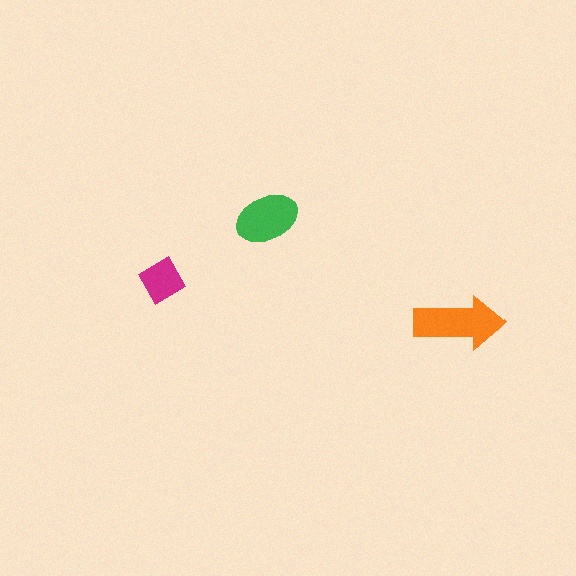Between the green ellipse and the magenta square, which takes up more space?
The green ellipse.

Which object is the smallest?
The magenta square.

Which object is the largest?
The orange arrow.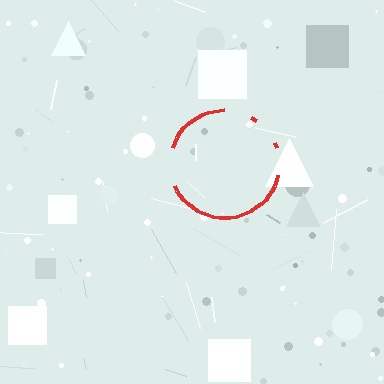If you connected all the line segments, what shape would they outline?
They would outline a circle.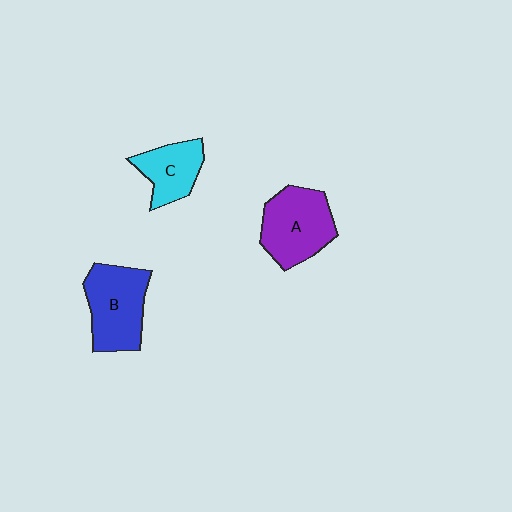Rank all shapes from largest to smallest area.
From largest to smallest: B (blue), A (purple), C (cyan).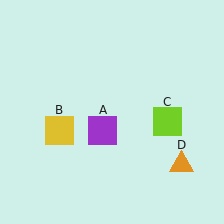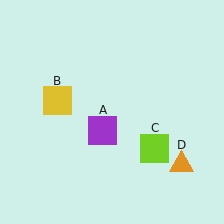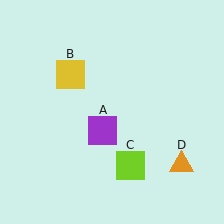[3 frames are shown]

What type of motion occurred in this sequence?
The yellow square (object B), lime square (object C) rotated clockwise around the center of the scene.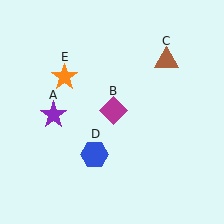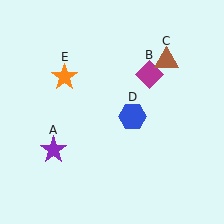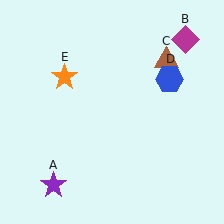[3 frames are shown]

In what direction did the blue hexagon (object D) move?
The blue hexagon (object D) moved up and to the right.